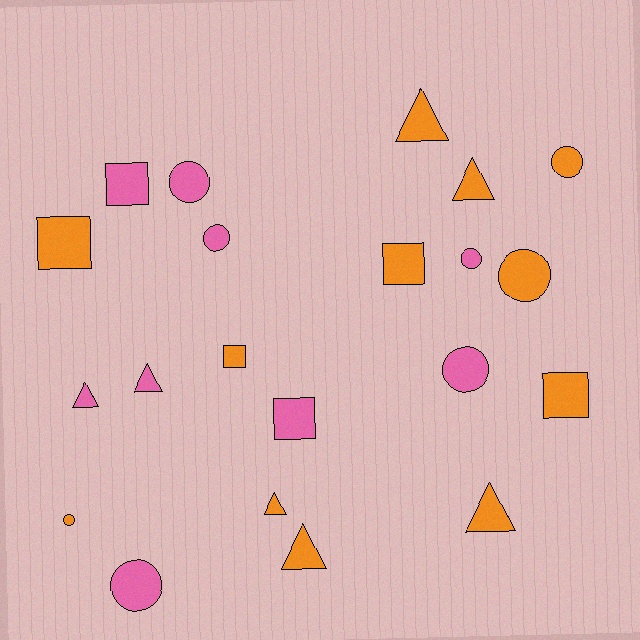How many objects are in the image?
There are 21 objects.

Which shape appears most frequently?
Circle, with 8 objects.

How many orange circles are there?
There are 3 orange circles.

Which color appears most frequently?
Orange, with 12 objects.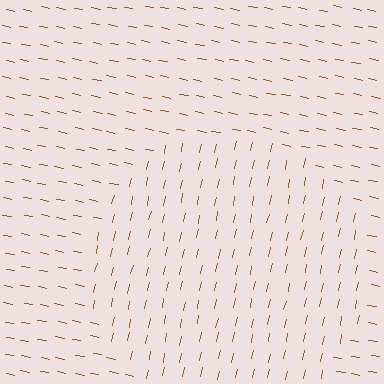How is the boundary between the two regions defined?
The boundary is defined purely by a change in line orientation (approximately 89 degrees difference). All lines are the same color and thickness.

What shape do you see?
I see a circle.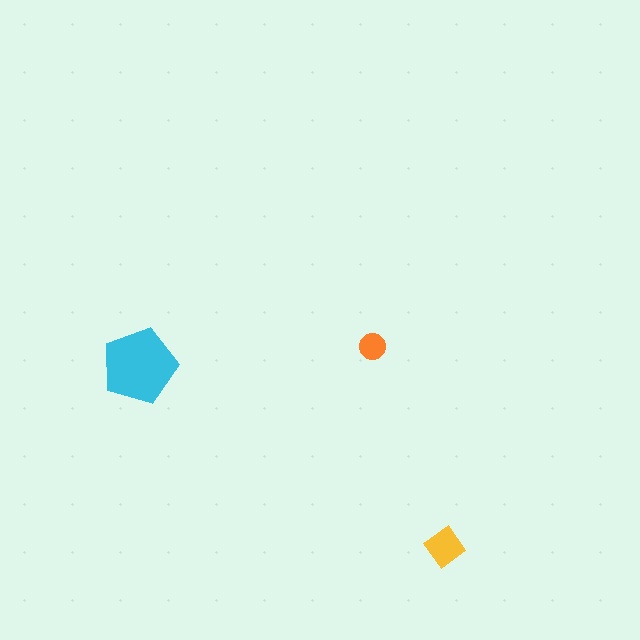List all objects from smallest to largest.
The orange circle, the yellow diamond, the cyan pentagon.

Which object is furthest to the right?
The yellow diamond is rightmost.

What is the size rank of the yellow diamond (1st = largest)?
2nd.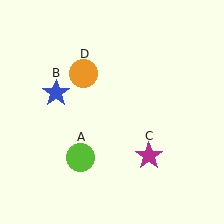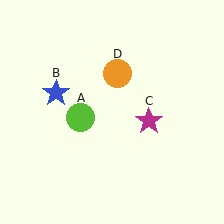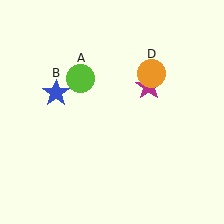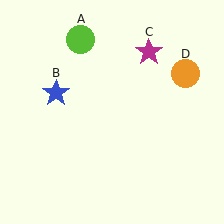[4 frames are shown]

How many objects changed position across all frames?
3 objects changed position: lime circle (object A), magenta star (object C), orange circle (object D).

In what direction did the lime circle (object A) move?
The lime circle (object A) moved up.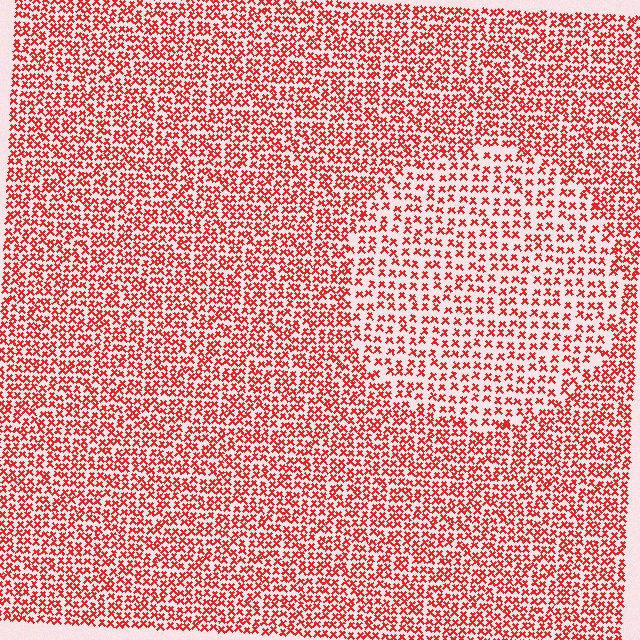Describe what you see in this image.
The image contains small red elements arranged at two different densities. A circle-shaped region is visible where the elements are less densely packed than the surrounding area.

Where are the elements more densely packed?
The elements are more densely packed outside the circle boundary.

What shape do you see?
I see a circle.